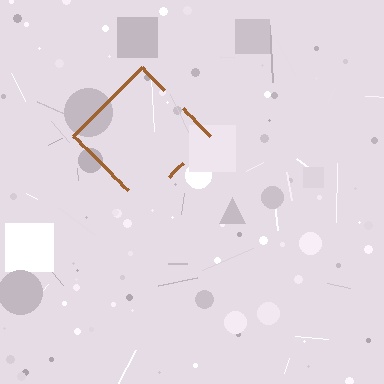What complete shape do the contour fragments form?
The contour fragments form a diamond.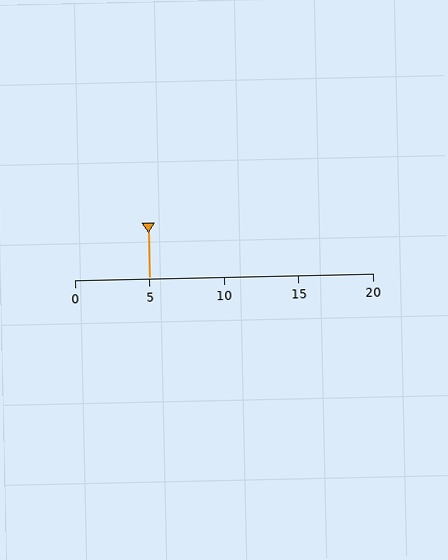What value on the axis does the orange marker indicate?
The marker indicates approximately 5.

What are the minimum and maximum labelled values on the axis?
The axis runs from 0 to 20.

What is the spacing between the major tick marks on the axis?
The major ticks are spaced 5 apart.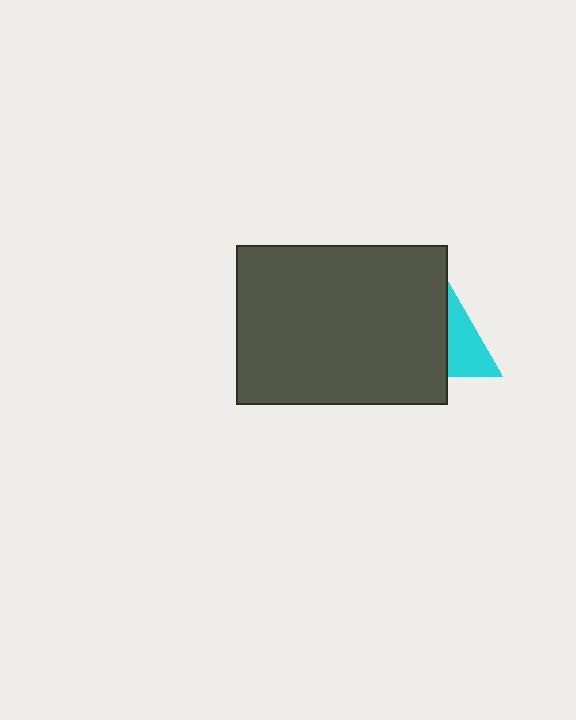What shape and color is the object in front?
The object in front is a dark gray rectangle.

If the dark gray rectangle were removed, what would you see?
You would see the complete cyan triangle.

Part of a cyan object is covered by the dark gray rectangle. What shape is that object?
It is a triangle.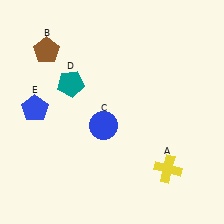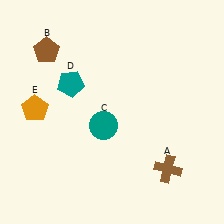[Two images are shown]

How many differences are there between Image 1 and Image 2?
There are 3 differences between the two images.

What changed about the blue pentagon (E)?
In Image 1, E is blue. In Image 2, it changed to orange.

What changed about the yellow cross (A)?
In Image 1, A is yellow. In Image 2, it changed to brown.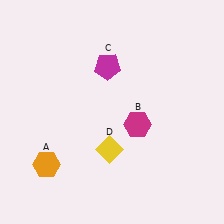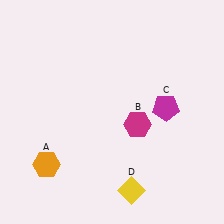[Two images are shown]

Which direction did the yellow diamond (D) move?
The yellow diamond (D) moved down.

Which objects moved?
The objects that moved are: the magenta pentagon (C), the yellow diamond (D).